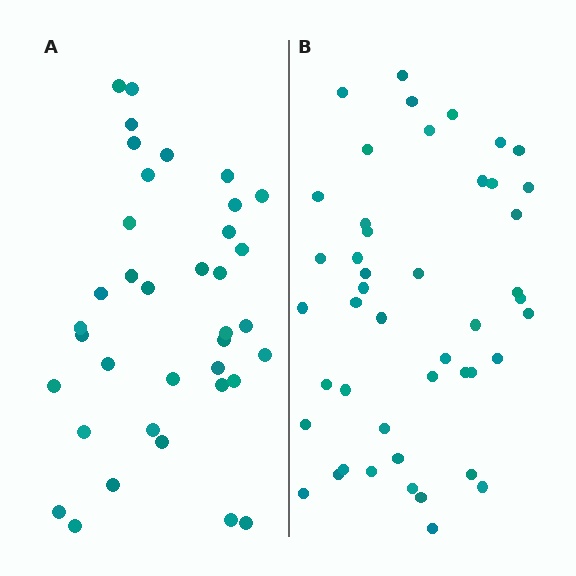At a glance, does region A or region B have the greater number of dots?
Region B (the right region) has more dots.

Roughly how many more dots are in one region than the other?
Region B has roughly 8 or so more dots than region A.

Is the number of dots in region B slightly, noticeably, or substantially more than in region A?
Region B has only slightly more — the two regions are fairly close. The ratio is roughly 1.2 to 1.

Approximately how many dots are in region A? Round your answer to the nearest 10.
About 40 dots. (The exact count is 37, which rounds to 40.)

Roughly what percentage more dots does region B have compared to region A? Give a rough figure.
About 25% more.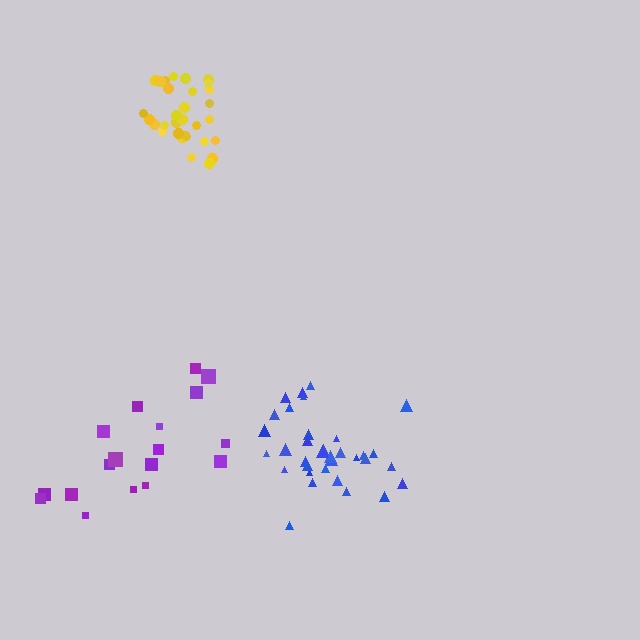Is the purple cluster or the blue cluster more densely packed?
Blue.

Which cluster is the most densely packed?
Yellow.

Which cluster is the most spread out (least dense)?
Purple.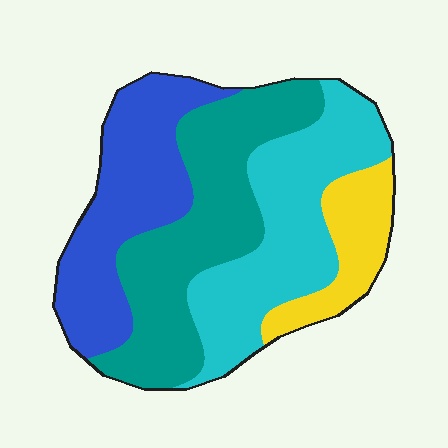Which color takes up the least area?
Yellow, at roughly 10%.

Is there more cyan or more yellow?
Cyan.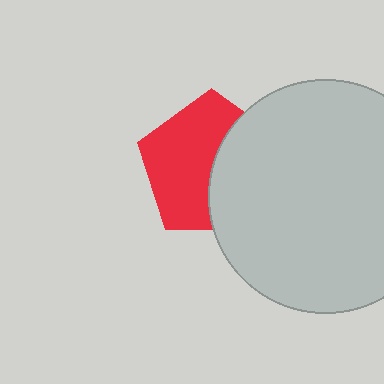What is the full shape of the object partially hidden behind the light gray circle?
The partially hidden object is a red pentagon.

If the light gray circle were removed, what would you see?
You would see the complete red pentagon.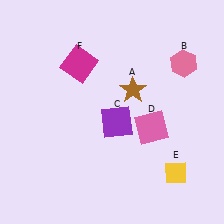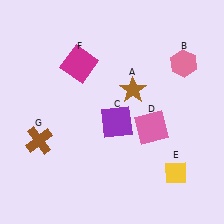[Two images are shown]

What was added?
A brown cross (G) was added in Image 2.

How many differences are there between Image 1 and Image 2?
There is 1 difference between the two images.